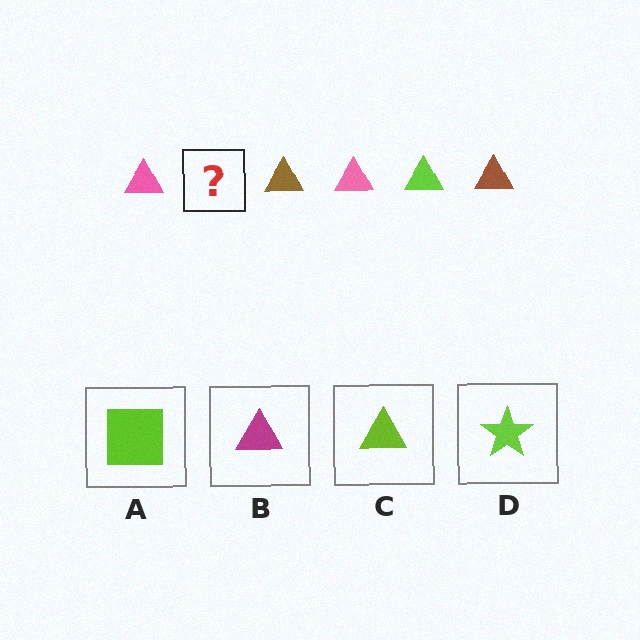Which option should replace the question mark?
Option C.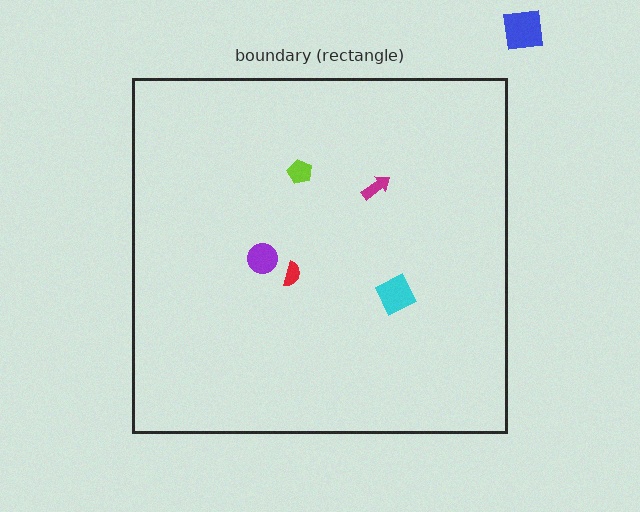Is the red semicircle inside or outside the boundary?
Inside.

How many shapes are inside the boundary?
5 inside, 1 outside.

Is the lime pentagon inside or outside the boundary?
Inside.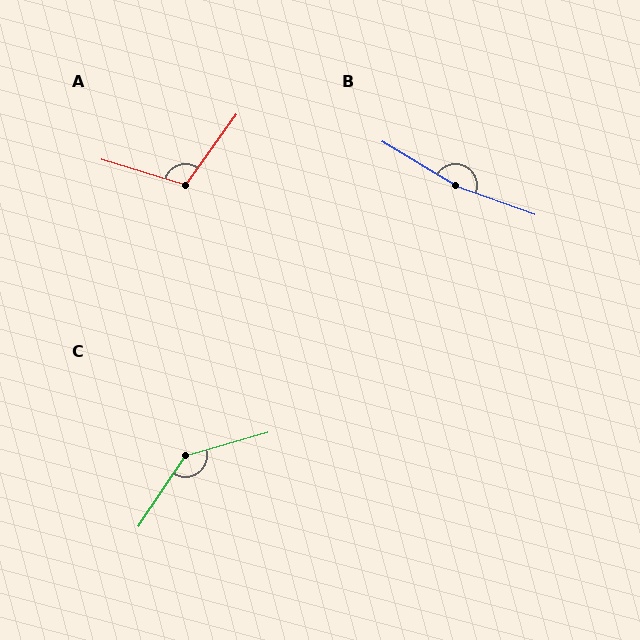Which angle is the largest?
B, at approximately 169 degrees.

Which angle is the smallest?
A, at approximately 109 degrees.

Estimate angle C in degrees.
Approximately 139 degrees.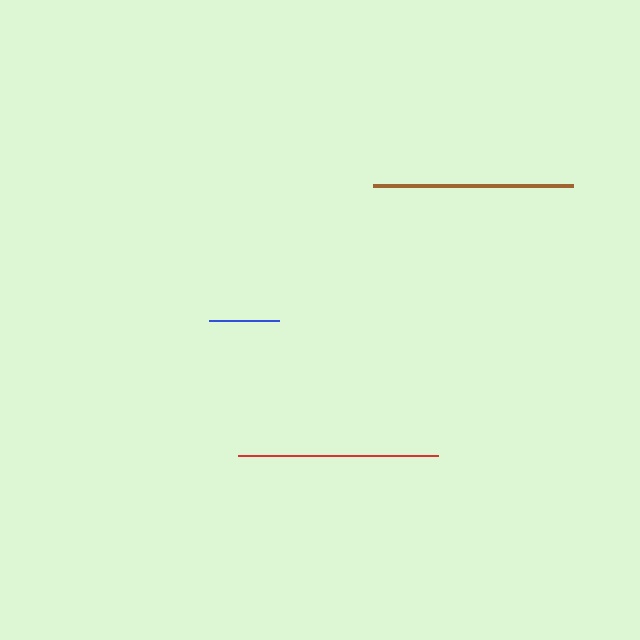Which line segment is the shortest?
The blue line is the shortest at approximately 71 pixels.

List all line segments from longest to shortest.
From longest to shortest: red, brown, blue.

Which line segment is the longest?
The red line is the longest at approximately 200 pixels.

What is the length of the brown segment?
The brown segment is approximately 200 pixels long.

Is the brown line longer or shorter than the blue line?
The brown line is longer than the blue line.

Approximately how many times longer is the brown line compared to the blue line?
The brown line is approximately 2.8 times the length of the blue line.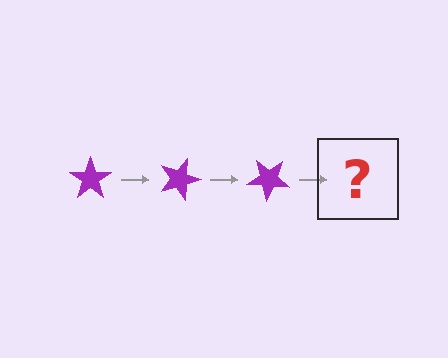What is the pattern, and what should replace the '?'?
The pattern is that the star rotates 20 degrees each step. The '?' should be a purple star rotated 60 degrees.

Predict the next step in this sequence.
The next step is a purple star rotated 60 degrees.